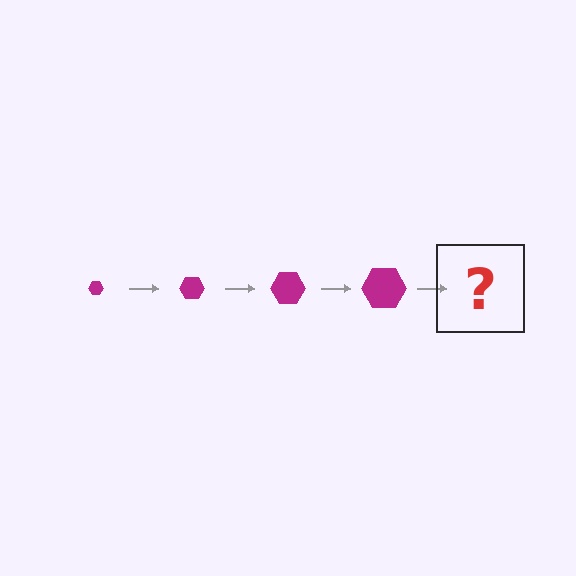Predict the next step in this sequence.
The next step is a magenta hexagon, larger than the previous one.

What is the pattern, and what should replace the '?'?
The pattern is that the hexagon gets progressively larger each step. The '?' should be a magenta hexagon, larger than the previous one.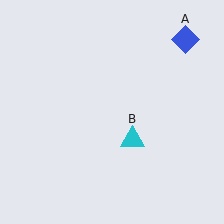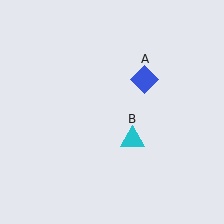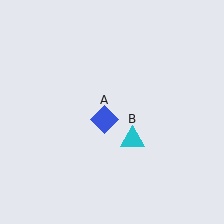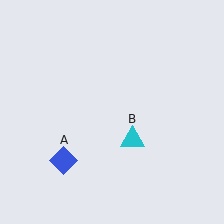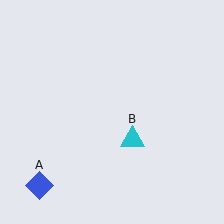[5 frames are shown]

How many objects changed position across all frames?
1 object changed position: blue diamond (object A).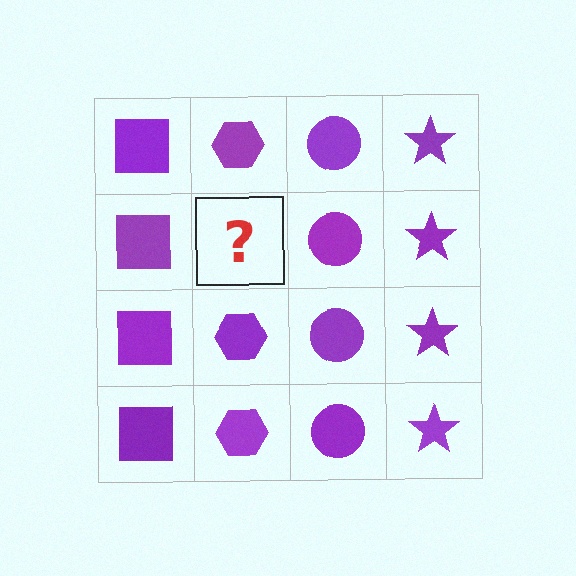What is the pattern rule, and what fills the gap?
The rule is that each column has a consistent shape. The gap should be filled with a purple hexagon.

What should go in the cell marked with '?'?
The missing cell should contain a purple hexagon.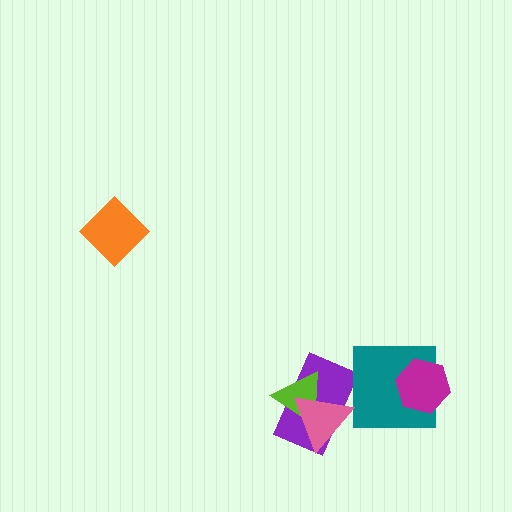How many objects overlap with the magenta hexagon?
1 object overlaps with the magenta hexagon.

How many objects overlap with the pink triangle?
2 objects overlap with the pink triangle.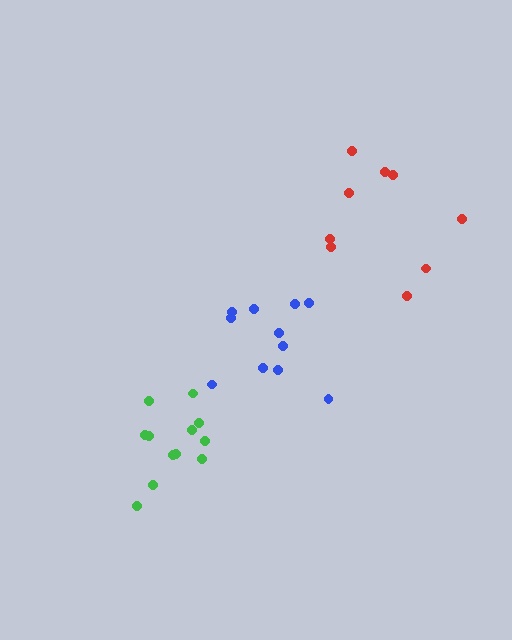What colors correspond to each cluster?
The clusters are colored: blue, red, green.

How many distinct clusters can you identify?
There are 3 distinct clusters.